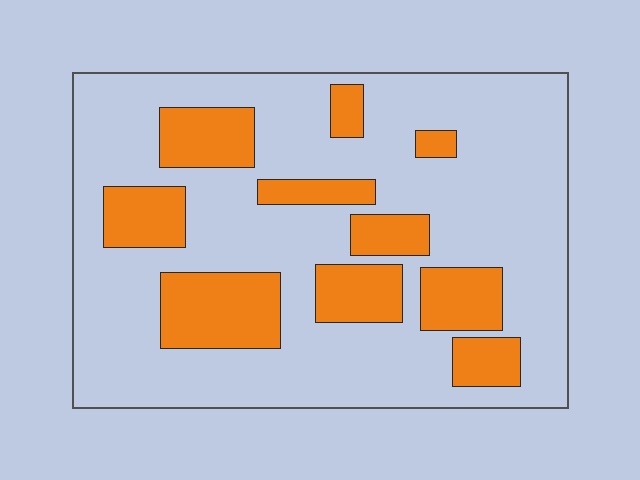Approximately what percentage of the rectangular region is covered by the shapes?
Approximately 25%.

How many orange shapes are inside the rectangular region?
10.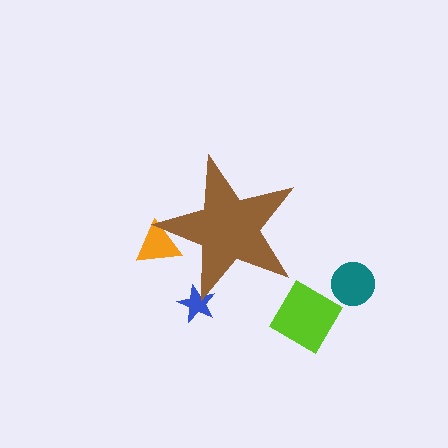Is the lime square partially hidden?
No, the lime square is fully visible.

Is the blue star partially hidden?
Yes, the blue star is partially hidden behind the brown star.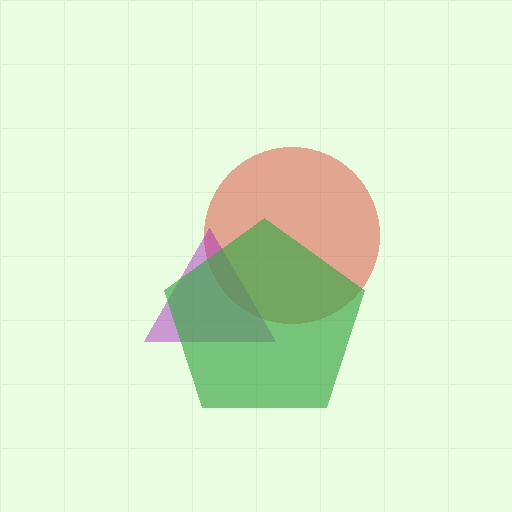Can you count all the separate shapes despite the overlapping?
Yes, there are 3 separate shapes.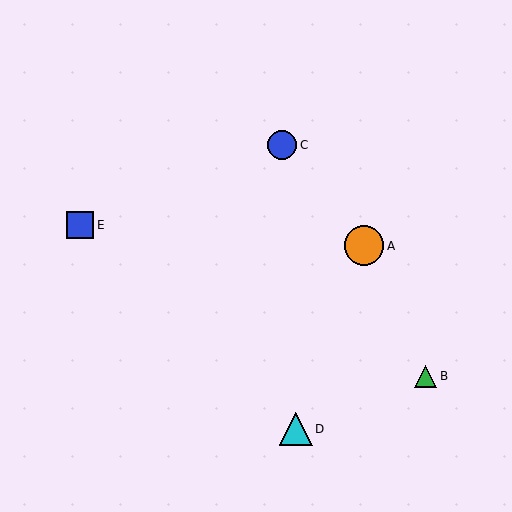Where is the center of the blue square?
The center of the blue square is at (80, 225).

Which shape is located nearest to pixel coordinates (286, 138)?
The blue circle (labeled C) at (282, 145) is nearest to that location.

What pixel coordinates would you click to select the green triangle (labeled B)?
Click at (426, 376) to select the green triangle B.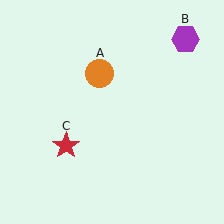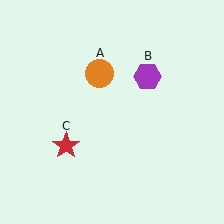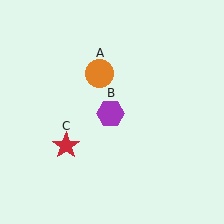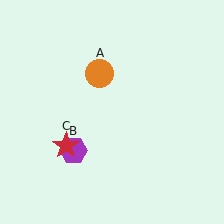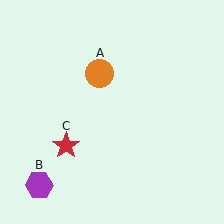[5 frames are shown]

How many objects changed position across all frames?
1 object changed position: purple hexagon (object B).